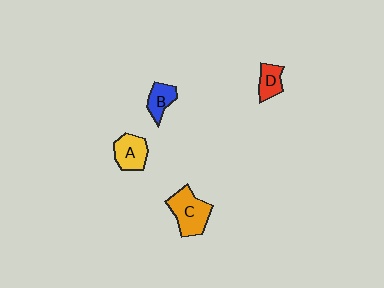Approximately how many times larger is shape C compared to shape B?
Approximately 1.8 times.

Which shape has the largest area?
Shape C (orange).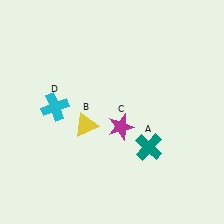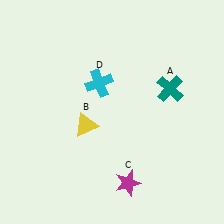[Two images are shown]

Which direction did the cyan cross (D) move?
The cyan cross (D) moved right.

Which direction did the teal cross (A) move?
The teal cross (A) moved up.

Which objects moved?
The objects that moved are: the teal cross (A), the magenta star (C), the cyan cross (D).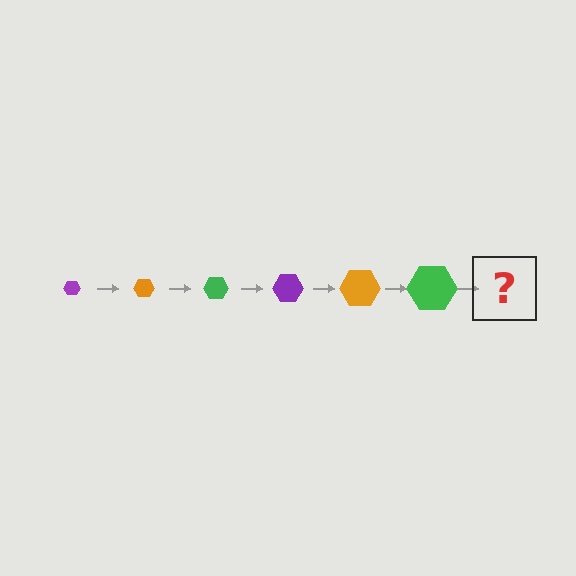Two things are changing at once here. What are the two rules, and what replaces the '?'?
The two rules are that the hexagon grows larger each step and the color cycles through purple, orange, and green. The '?' should be a purple hexagon, larger than the previous one.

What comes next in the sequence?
The next element should be a purple hexagon, larger than the previous one.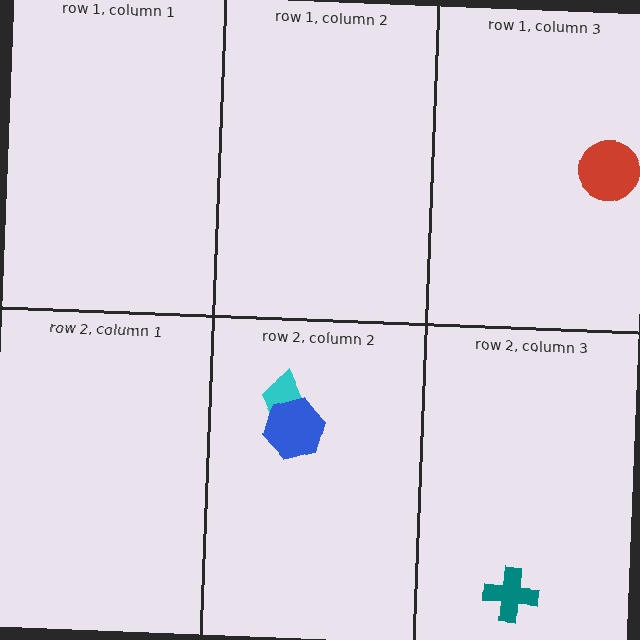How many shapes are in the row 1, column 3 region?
1.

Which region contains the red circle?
The row 1, column 3 region.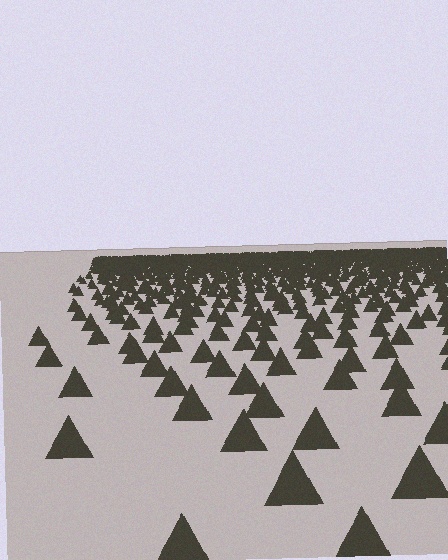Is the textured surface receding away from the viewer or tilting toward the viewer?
The surface is receding away from the viewer. Texture elements get smaller and denser toward the top.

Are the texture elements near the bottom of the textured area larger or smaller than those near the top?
Larger. Near the bottom, elements are closer to the viewer and appear at a bigger on-screen size.